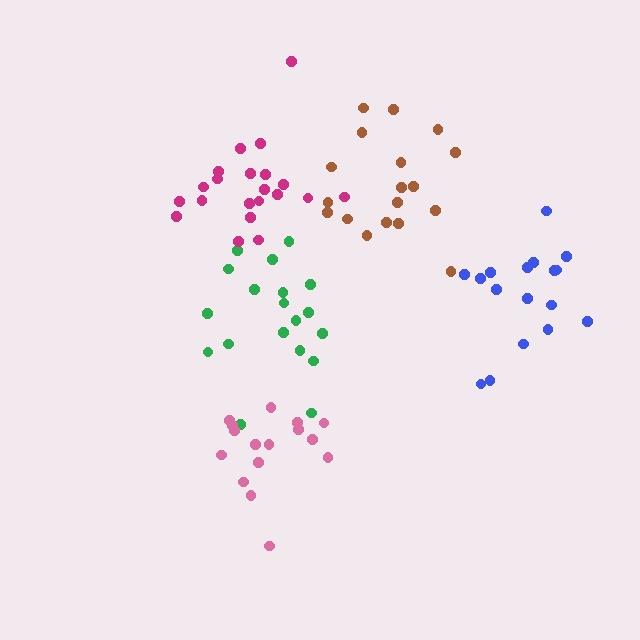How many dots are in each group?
Group 1: 19 dots, Group 2: 18 dots, Group 3: 21 dots, Group 4: 17 dots, Group 5: 16 dots (91 total).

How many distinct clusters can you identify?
There are 5 distinct clusters.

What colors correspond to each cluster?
The clusters are colored: green, brown, magenta, blue, pink.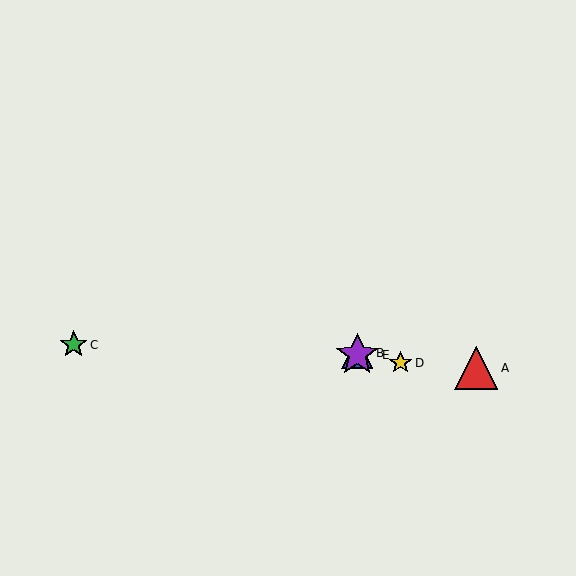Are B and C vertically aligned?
No, B is at x≈357 and C is at x≈74.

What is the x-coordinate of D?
Object D is at x≈400.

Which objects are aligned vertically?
Objects B, E are aligned vertically.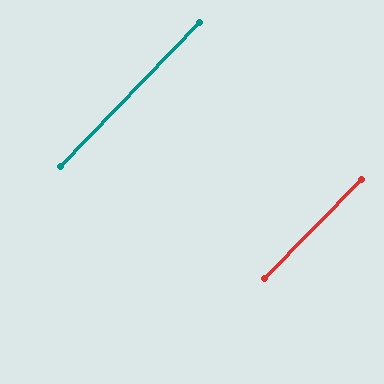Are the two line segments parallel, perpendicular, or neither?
Parallel — their directions differ by only 0.5°.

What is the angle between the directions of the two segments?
Approximately 0 degrees.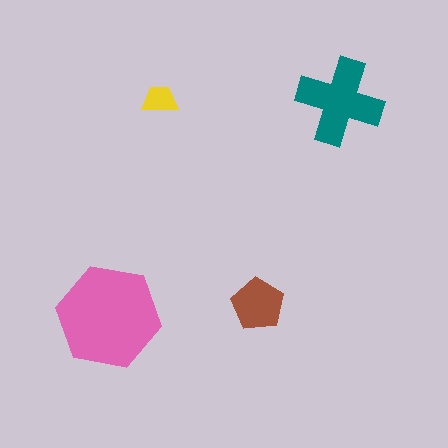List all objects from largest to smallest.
The pink hexagon, the teal cross, the brown pentagon, the yellow trapezoid.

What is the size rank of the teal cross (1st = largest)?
2nd.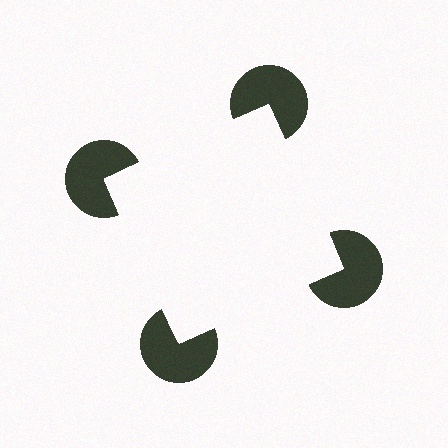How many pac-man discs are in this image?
There are 4 — one at each vertex of the illusory square.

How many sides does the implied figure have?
4 sides.